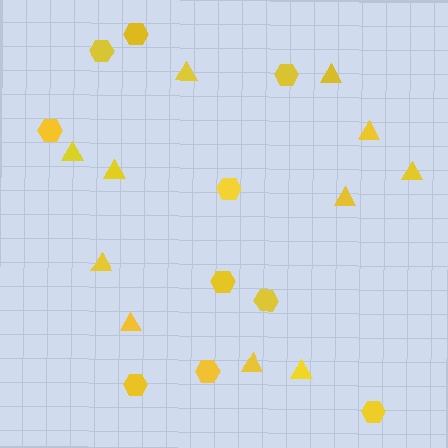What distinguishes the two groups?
There are 2 groups: one group of triangles (11) and one group of hexagons (10).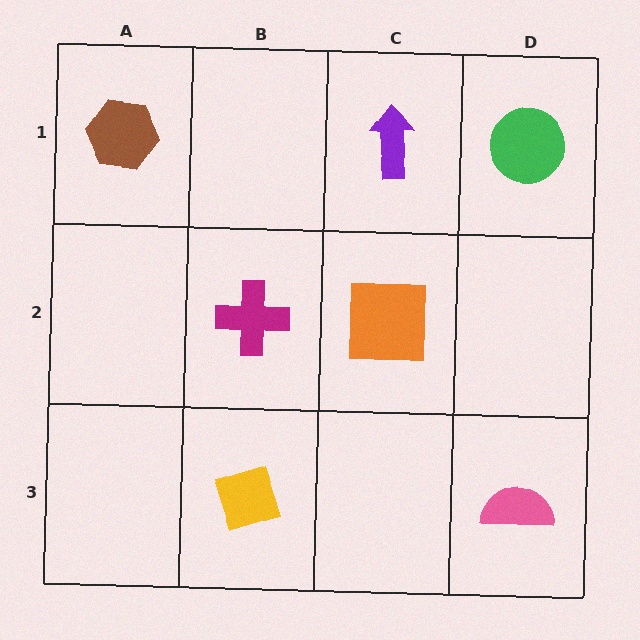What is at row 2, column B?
A magenta cross.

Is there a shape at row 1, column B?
No, that cell is empty.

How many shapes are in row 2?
2 shapes.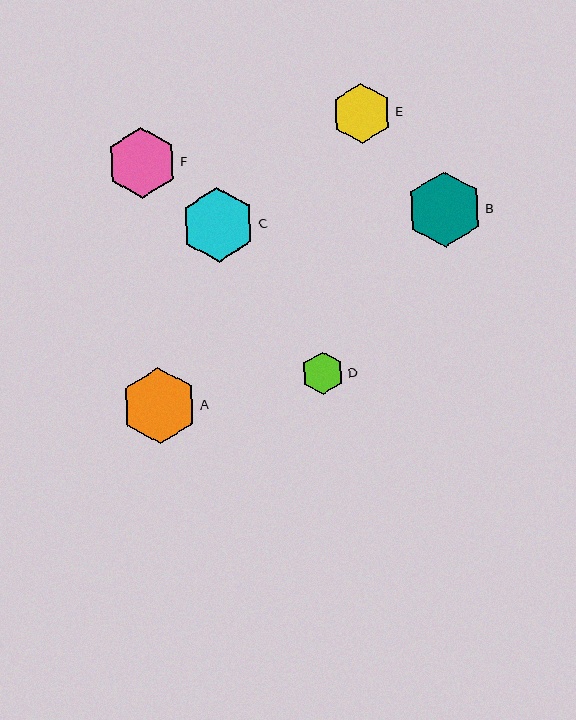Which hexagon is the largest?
Hexagon A is the largest with a size of approximately 76 pixels.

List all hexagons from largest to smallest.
From largest to smallest: A, B, C, F, E, D.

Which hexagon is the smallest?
Hexagon D is the smallest with a size of approximately 43 pixels.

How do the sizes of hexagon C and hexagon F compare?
Hexagon C and hexagon F are approximately the same size.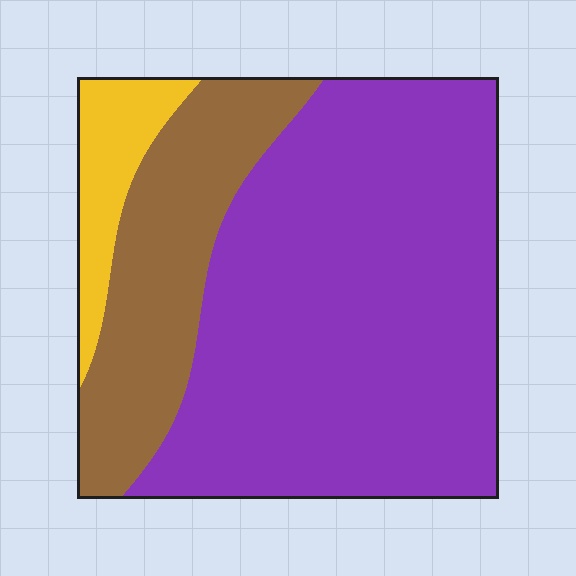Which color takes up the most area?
Purple, at roughly 70%.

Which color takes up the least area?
Yellow, at roughly 10%.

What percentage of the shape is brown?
Brown covers about 25% of the shape.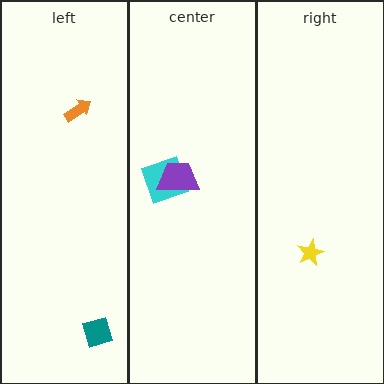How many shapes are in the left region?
2.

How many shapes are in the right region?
1.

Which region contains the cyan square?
The center region.